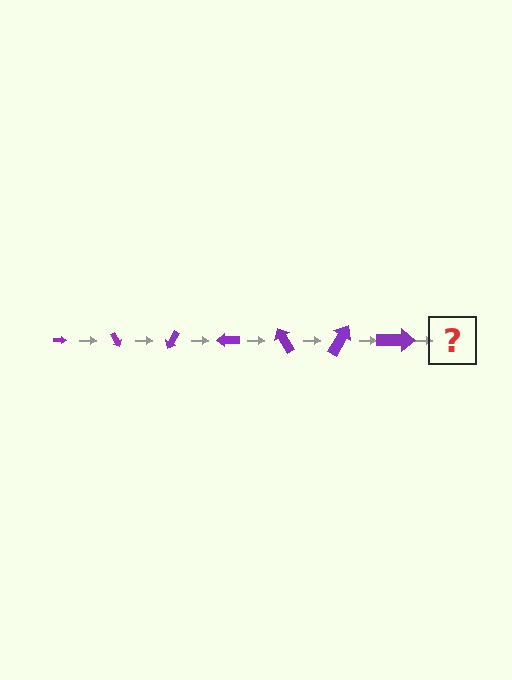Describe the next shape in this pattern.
It should be an arrow, larger than the previous one and rotated 420 degrees from the start.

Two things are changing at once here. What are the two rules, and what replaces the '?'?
The two rules are that the arrow grows larger each step and it rotates 60 degrees each step. The '?' should be an arrow, larger than the previous one and rotated 420 degrees from the start.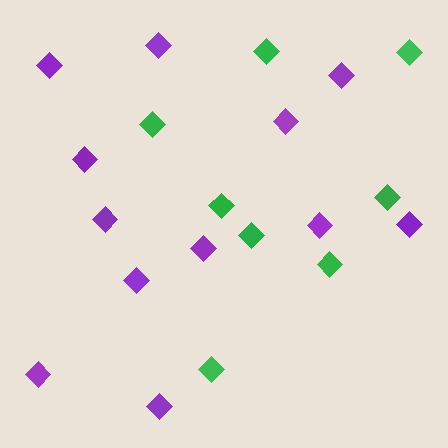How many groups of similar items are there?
There are 2 groups: one group of green diamonds (8) and one group of purple diamonds (12).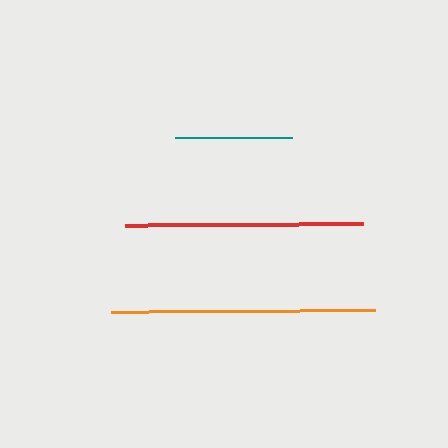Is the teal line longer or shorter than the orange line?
The orange line is longer than the teal line.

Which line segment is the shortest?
The teal line is the shortest at approximately 118 pixels.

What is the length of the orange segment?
The orange segment is approximately 264 pixels long.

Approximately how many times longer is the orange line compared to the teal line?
The orange line is approximately 2.2 times the length of the teal line.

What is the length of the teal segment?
The teal segment is approximately 118 pixels long.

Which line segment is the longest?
The orange line is the longest at approximately 264 pixels.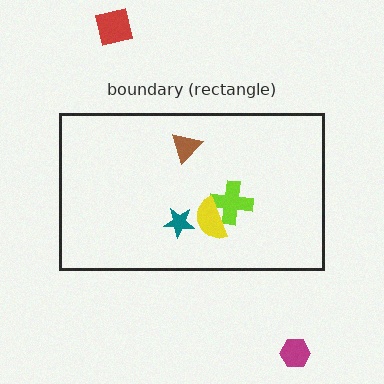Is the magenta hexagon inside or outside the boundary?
Outside.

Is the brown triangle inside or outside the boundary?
Inside.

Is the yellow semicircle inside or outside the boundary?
Inside.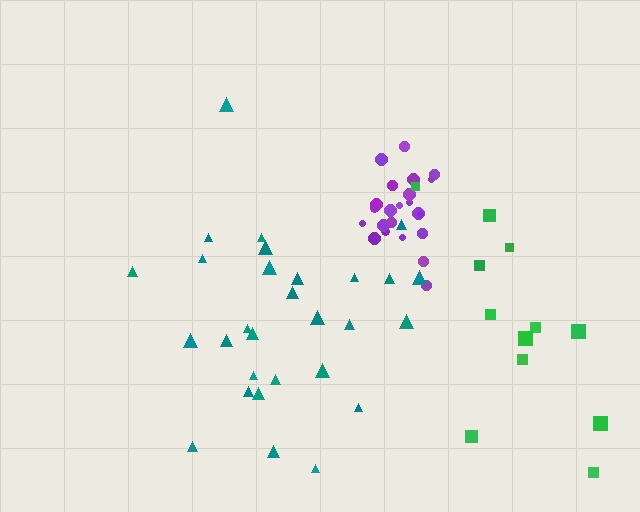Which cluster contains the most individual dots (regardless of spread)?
Teal (29).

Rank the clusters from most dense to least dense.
purple, teal, green.